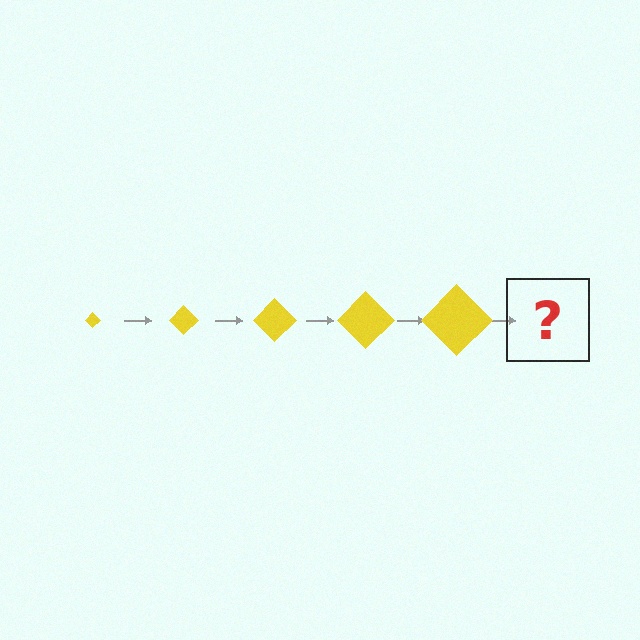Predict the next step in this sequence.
The next step is a yellow diamond, larger than the previous one.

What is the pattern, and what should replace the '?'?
The pattern is that the diamond gets progressively larger each step. The '?' should be a yellow diamond, larger than the previous one.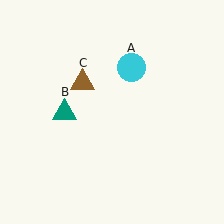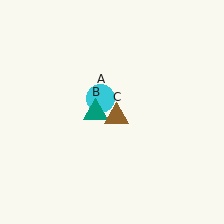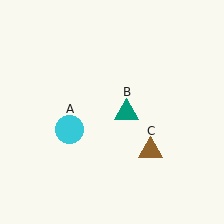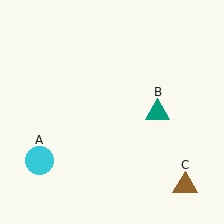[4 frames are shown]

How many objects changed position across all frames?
3 objects changed position: cyan circle (object A), teal triangle (object B), brown triangle (object C).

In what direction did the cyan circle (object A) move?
The cyan circle (object A) moved down and to the left.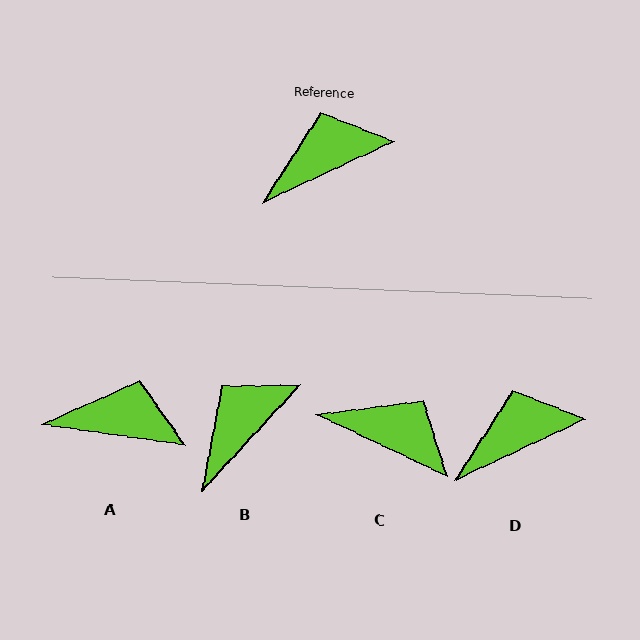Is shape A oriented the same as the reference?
No, it is off by about 33 degrees.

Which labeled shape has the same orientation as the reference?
D.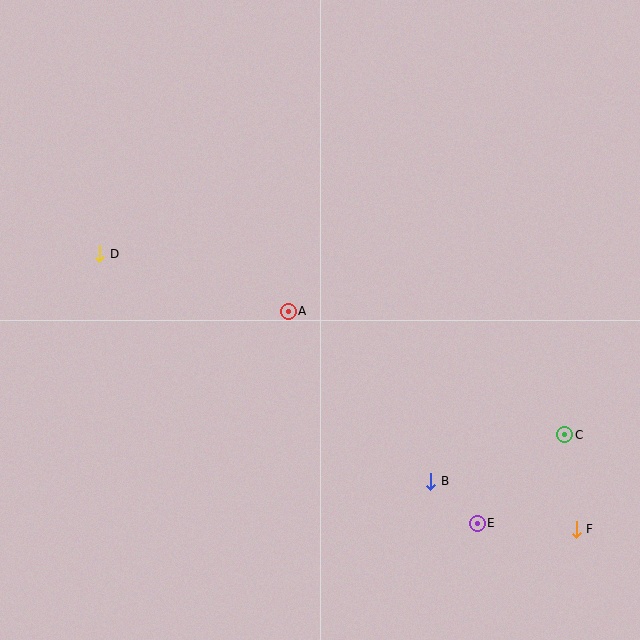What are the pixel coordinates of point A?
Point A is at (288, 311).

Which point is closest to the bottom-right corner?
Point F is closest to the bottom-right corner.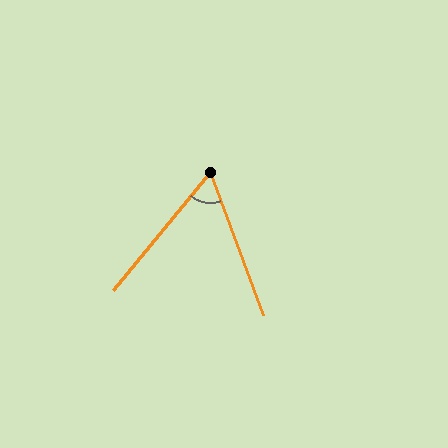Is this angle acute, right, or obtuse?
It is acute.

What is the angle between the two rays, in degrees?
Approximately 60 degrees.